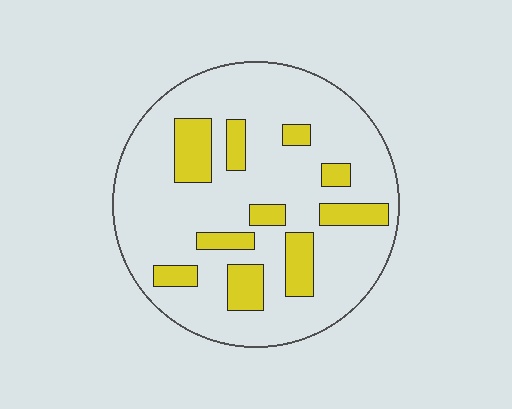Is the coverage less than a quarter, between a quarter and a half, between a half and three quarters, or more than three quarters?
Less than a quarter.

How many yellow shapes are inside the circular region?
10.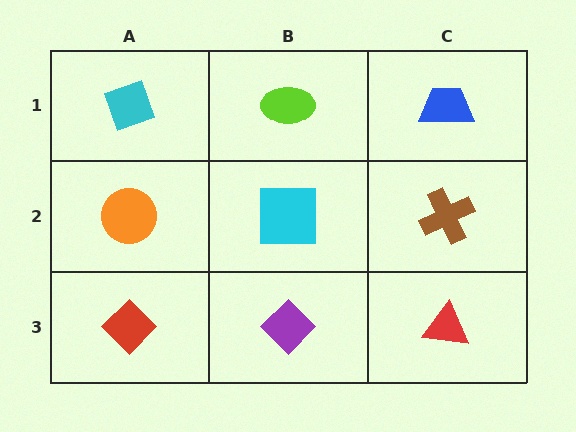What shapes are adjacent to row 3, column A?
An orange circle (row 2, column A), a purple diamond (row 3, column B).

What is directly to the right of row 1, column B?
A blue trapezoid.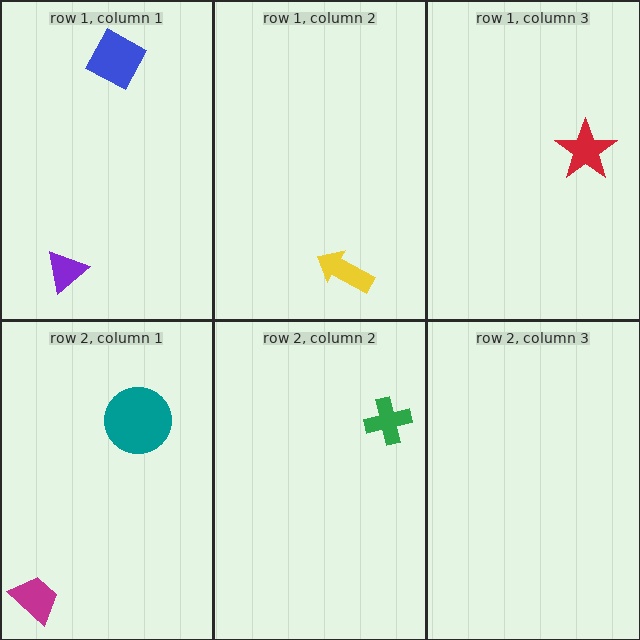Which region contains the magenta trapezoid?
The row 2, column 1 region.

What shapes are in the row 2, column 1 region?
The teal circle, the magenta trapezoid.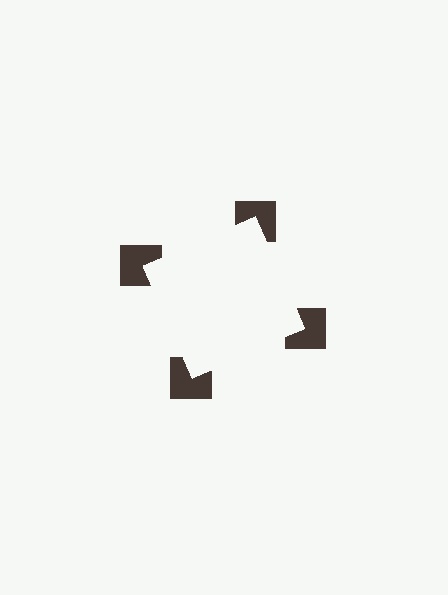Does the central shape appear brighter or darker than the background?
It typically appears slightly brighter than the background, even though no actual brightness change is drawn.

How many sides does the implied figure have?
4 sides.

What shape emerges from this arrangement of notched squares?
An illusory square — its edges are inferred from the aligned wedge cuts in the notched squares, not physically drawn.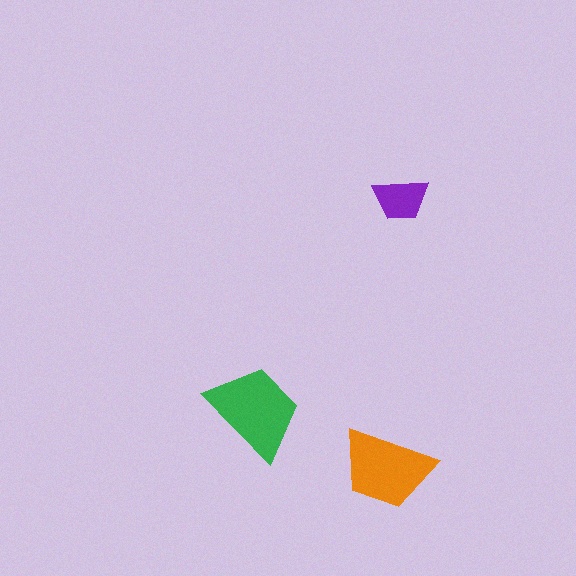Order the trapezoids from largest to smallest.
the green one, the orange one, the purple one.